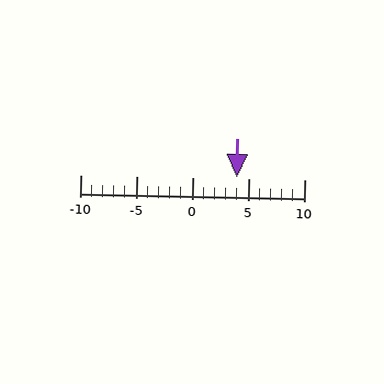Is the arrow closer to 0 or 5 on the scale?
The arrow is closer to 5.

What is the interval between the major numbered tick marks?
The major tick marks are spaced 5 units apart.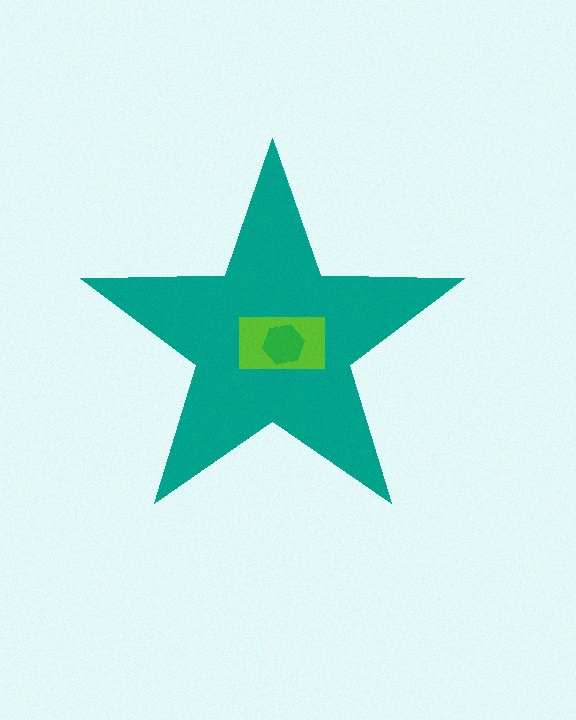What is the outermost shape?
The teal star.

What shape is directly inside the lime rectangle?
The green hexagon.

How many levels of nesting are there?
3.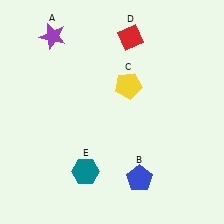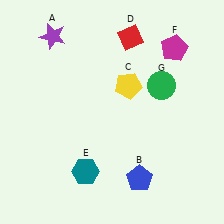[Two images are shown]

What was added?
A magenta pentagon (F), a green circle (G) were added in Image 2.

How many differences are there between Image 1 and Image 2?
There are 2 differences between the two images.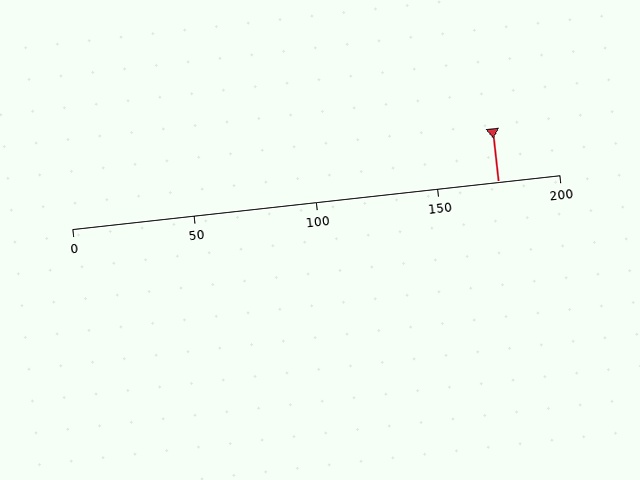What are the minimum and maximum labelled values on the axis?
The axis runs from 0 to 200.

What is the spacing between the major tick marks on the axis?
The major ticks are spaced 50 apart.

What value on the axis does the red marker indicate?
The marker indicates approximately 175.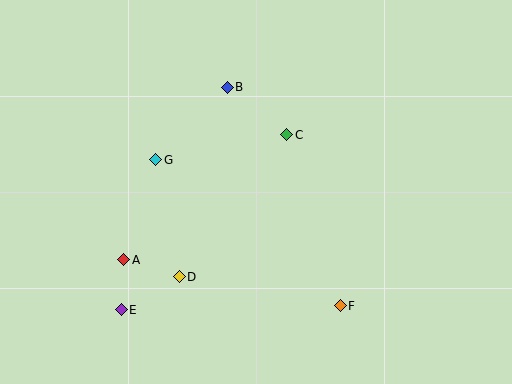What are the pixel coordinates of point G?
Point G is at (156, 160).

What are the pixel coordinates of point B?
Point B is at (227, 87).